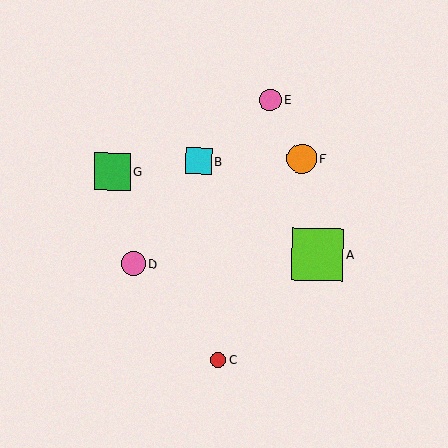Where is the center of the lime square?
The center of the lime square is at (317, 254).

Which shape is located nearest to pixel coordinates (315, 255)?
The lime square (labeled A) at (317, 254) is nearest to that location.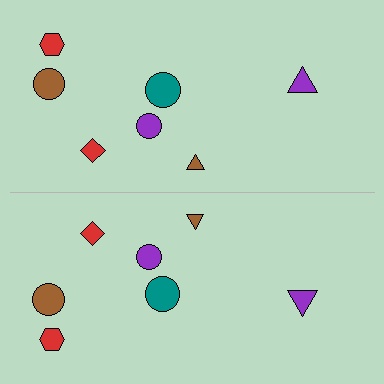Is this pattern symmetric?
Yes, this pattern has bilateral (reflection) symmetry.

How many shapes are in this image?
There are 14 shapes in this image.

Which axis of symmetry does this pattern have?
The pattern has a horizontal axis of symmetry running through the center of the image.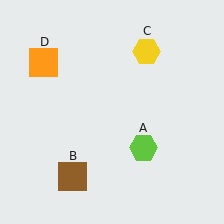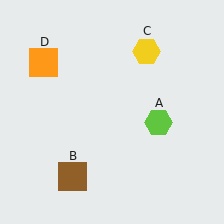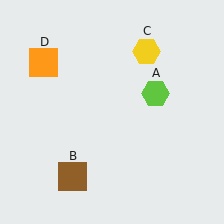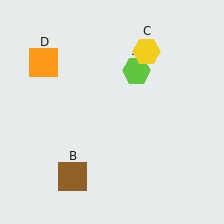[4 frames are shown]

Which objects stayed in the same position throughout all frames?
Brown square (object B) and yellow hexagon (object C) and orange square (object D) remained stationary.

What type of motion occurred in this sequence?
The lime hexagon (object A) rotated counterclockwise around the center of the scene.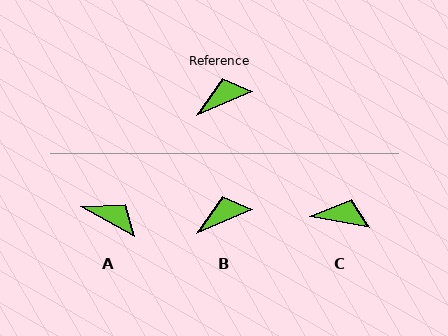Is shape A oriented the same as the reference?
No, it is off by about 53 degrees.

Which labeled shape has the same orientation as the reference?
B.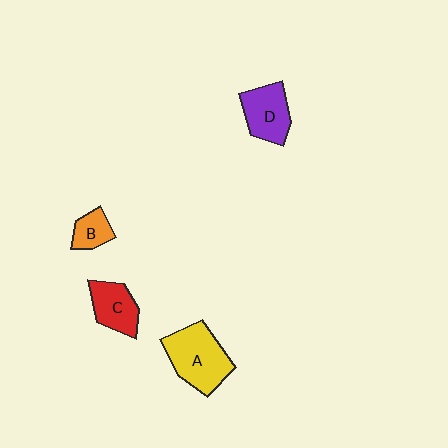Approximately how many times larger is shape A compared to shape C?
Approximately 1.6 times.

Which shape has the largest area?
Shape A (yellow).